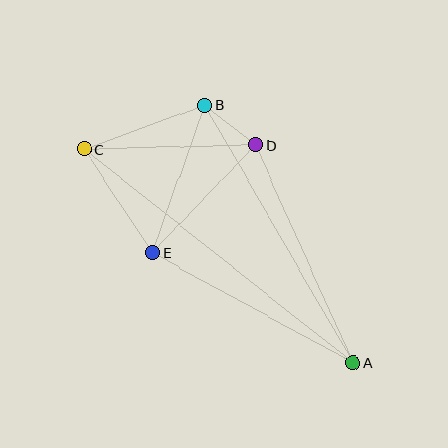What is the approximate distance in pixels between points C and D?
The distance between C and D is approximately 172 pixels.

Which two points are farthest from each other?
Points A and C are farthest from each other.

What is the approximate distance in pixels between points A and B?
The distance between A and B is approximately 297 pixels.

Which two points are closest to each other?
Points B and D are closest to each other.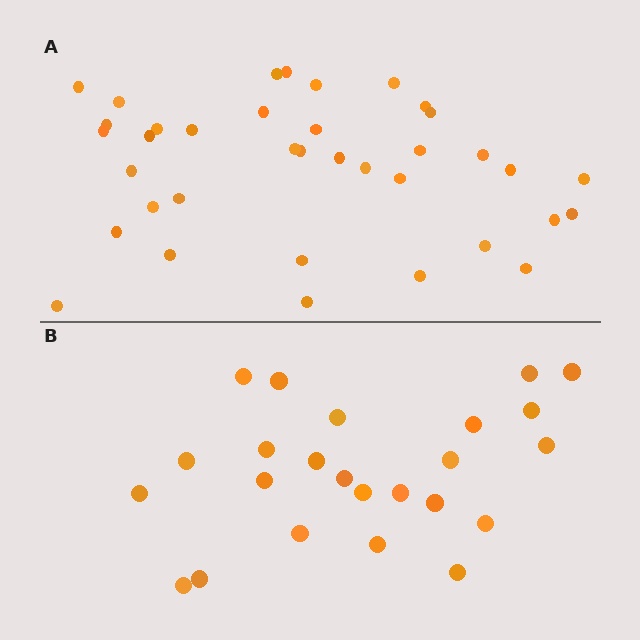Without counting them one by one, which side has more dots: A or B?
Region A (the top region) has more dots.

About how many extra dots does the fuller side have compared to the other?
Region A has approximately 15 more dots than region B.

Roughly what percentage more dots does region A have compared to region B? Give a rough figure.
About 55% more.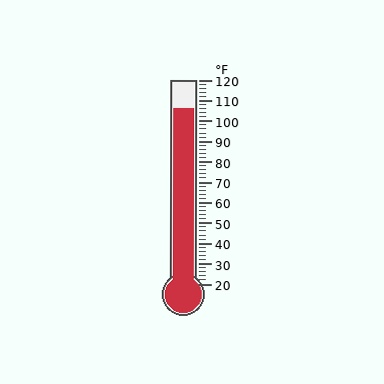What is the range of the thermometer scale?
The thermometer scale ranges from 20°F to 120°F.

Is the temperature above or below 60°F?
The temperature is above 60°F.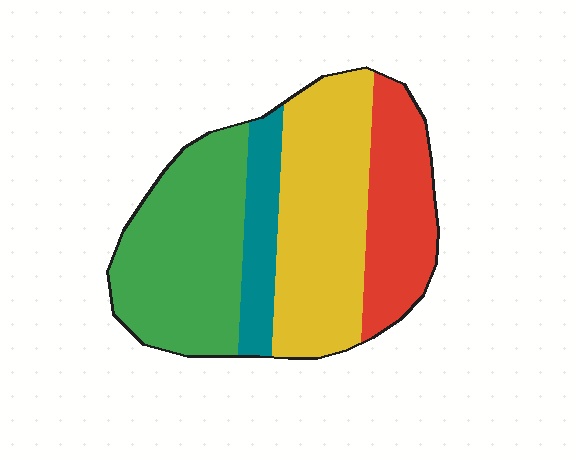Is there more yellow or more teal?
Yellow.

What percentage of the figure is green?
Green takes up about one third (1/3) of the figure.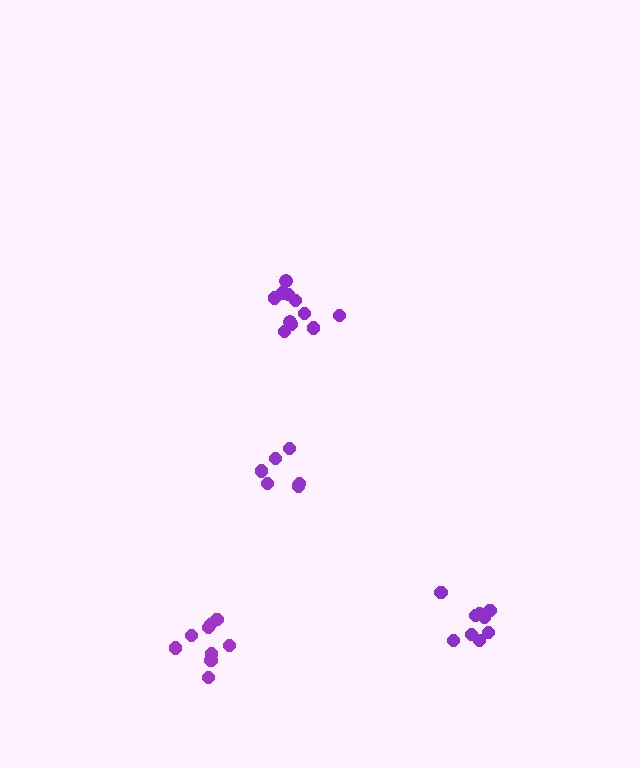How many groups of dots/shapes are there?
There are 4 groups.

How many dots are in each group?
Group 1: 9 dots, Group 2: 6 dots, Group 3: 11 dots, Group 4: 10 dots (36 total).